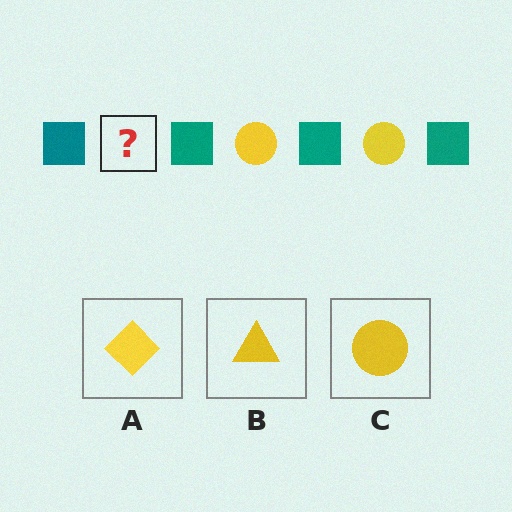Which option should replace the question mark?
Option C.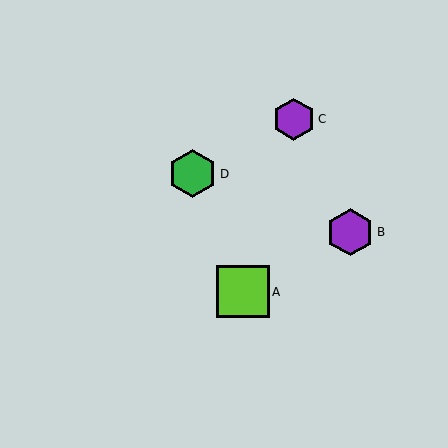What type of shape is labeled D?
Shape D is a green hexagon.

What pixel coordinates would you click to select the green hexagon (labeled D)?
Click at (193, 174) to select the green hexagon D.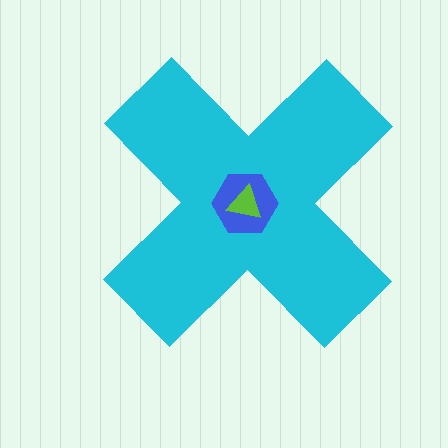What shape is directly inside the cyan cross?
The blue hexagon.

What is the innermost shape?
The lime triangle.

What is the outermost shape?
The cyan cross.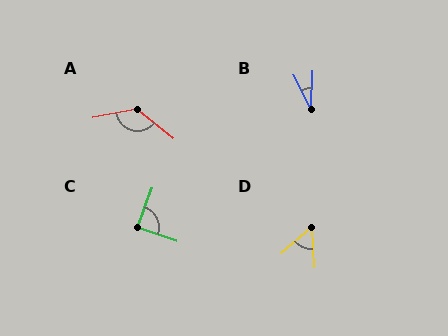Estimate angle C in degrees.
Approximately 89 degrees.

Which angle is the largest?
A, at approximately 130 degrees.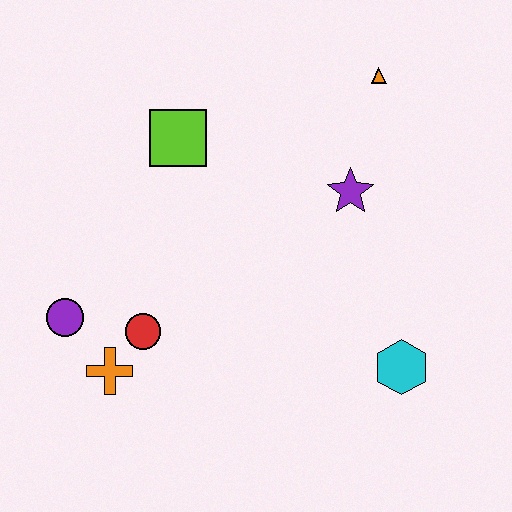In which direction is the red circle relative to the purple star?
The red circle is to the left of the purple star.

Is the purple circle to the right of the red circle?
No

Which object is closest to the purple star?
The orange triangle is closest to the purple star.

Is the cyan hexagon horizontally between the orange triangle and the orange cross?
No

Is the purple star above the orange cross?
Yes